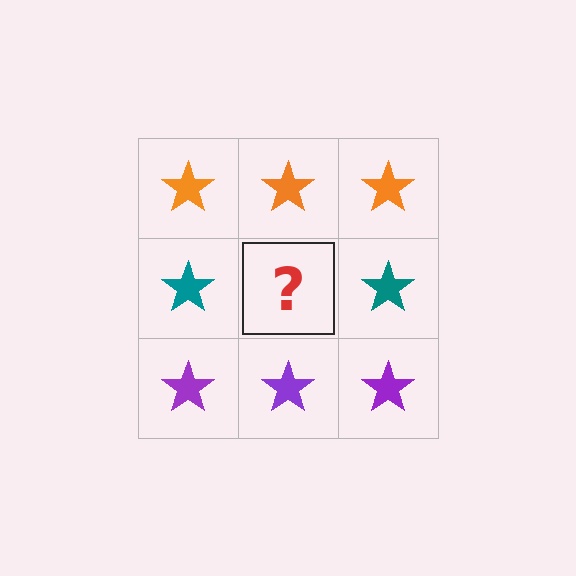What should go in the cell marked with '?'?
The missing cell should contain a teal star.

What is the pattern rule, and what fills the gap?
The rule is that each row has a consistent color. The gap should be filled with a teal star.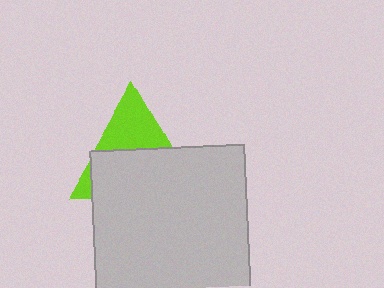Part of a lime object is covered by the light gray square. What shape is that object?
It is a triangle.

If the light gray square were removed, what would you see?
You would see the complete lime triangle.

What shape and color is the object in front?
The object in front is a light gray square.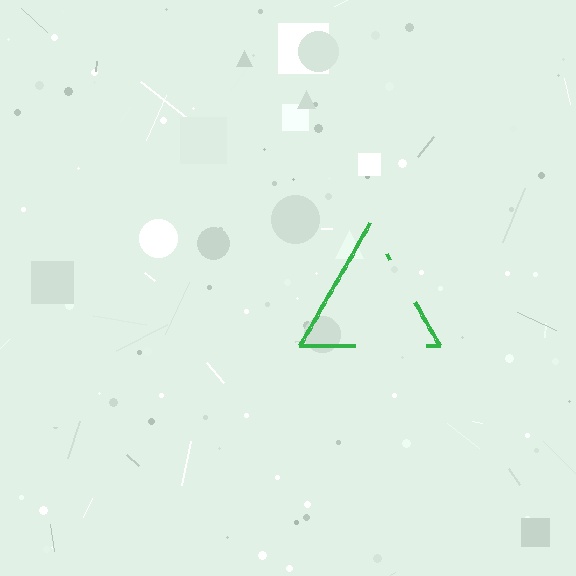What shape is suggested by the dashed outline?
The dashed outline suggests a triangle.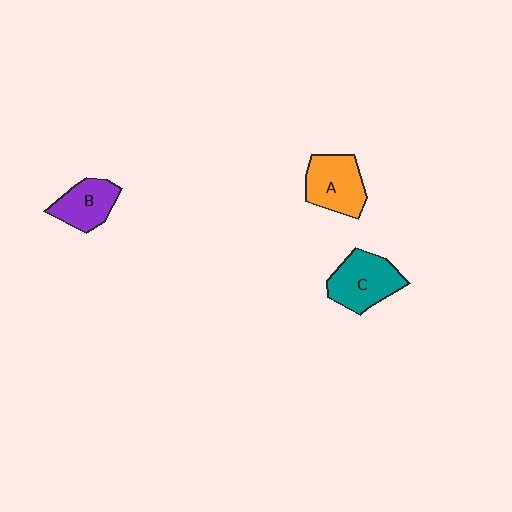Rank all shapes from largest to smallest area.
From largest to smallest: C (teal), A (orange), B (purple).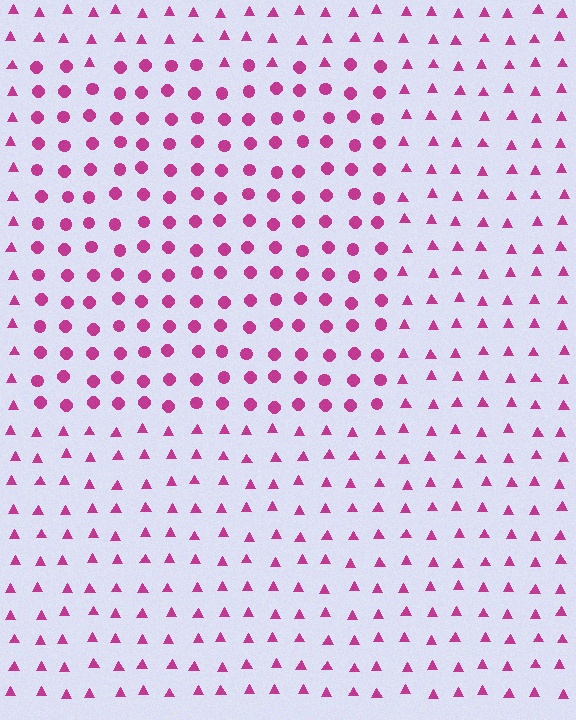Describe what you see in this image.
The image is filled with small magenta elements arranged in a uniform grid. A rectangle-shaped region contains circles, while the surrounding area contains triangles. The boundary is defined purely by the change in element shape.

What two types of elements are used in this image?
The image uses circles inside the rectangle region and triangles outside it.